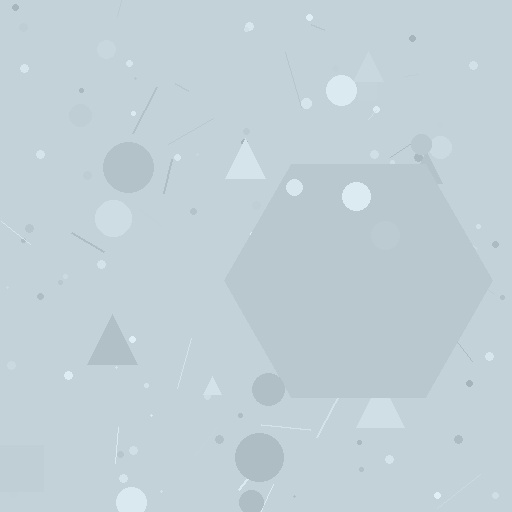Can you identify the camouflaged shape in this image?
The camouflaged shape is a hexagon.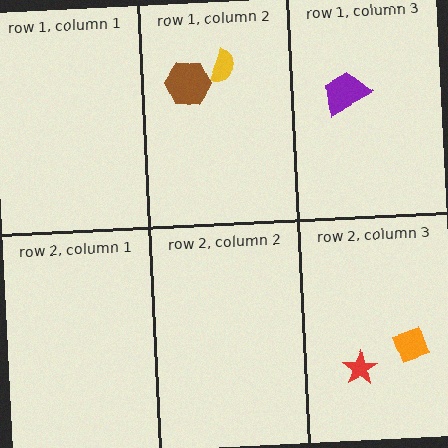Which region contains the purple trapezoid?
The row 1, column 3 region.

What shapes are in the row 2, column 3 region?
The red star, the orange diamond.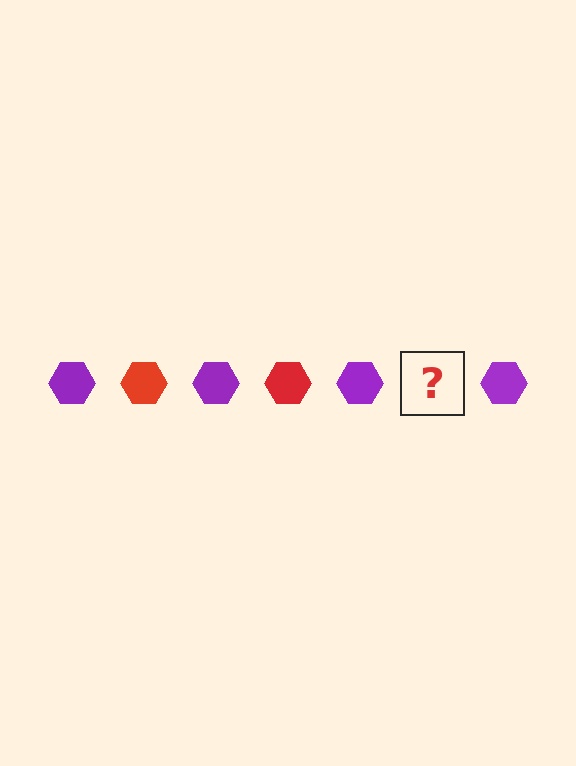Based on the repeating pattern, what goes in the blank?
The blank should be a red hexagon.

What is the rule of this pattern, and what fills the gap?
The rule is that the pattern cycles through purple, red hexagons. The gap should be filled with a red hexagon.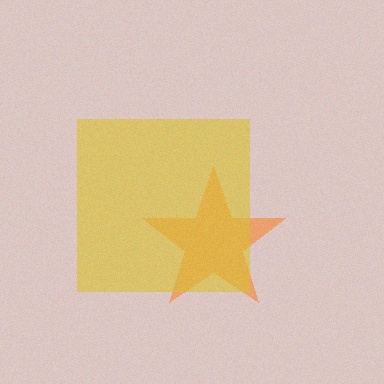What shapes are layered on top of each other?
The layered shapes are: an orange star, a yellow square.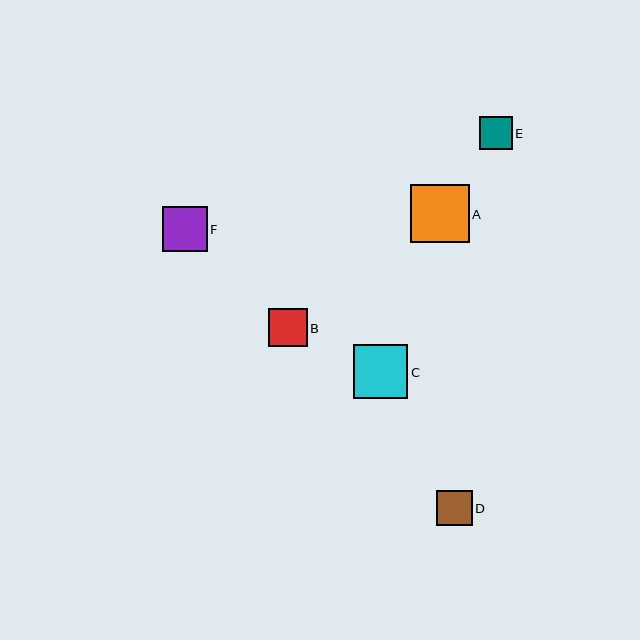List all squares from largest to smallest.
From largest to smallest: A, C, F, B, D, E.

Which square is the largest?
Square A is the largest with a size of approximately 58 pixels.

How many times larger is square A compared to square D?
Square A is approximately 1.6 times the size of square D.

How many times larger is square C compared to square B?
Square C is approximately 1.4 times the size of square B.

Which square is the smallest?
Square E is the smallest with a size of approximately 33 pixels.